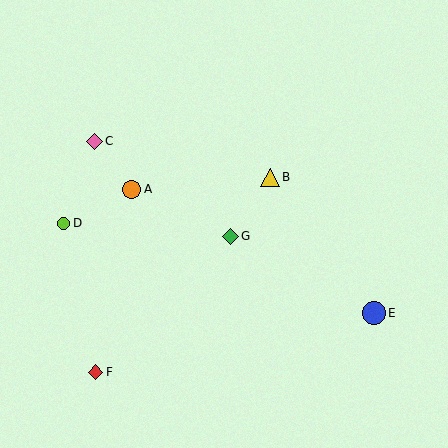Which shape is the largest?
The blue circle (labeled E) is the largest.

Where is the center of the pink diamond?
The center of the pink diamond is at (94, 141).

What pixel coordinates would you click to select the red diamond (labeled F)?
Click at (96, 372) to select the red diamond F.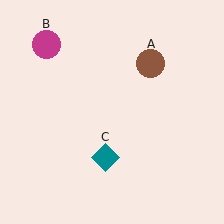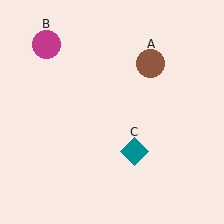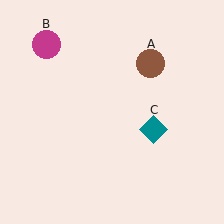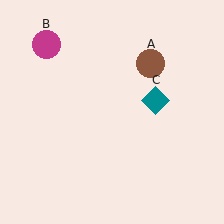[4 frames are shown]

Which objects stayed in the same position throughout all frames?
Brown circle (object A) and magenta circle (object B) remained stationary.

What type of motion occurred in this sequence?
The teal diamond (object C) rotated counterclockwise around the center of the scene.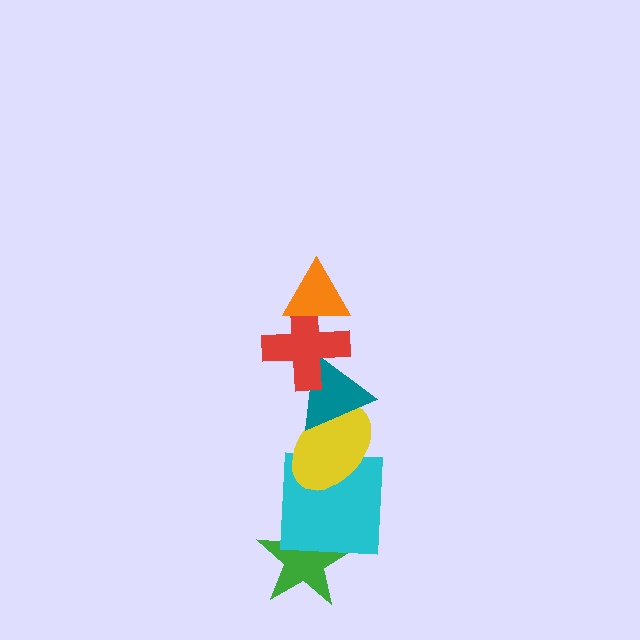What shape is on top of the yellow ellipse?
The teal triangle is on top of the yellow ellipse.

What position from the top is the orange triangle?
The orange triangle is 1st from the top.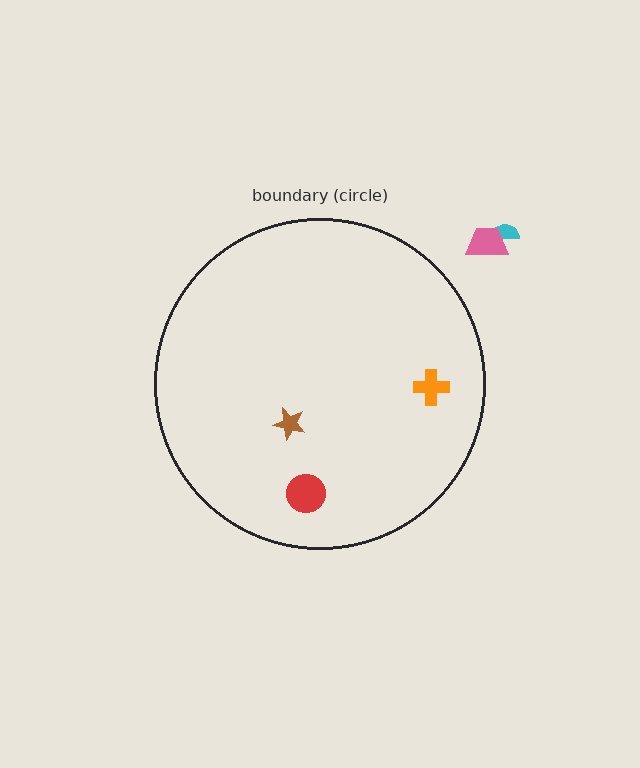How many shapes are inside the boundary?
3 inside, 2 outside.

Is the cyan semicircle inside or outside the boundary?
Outside.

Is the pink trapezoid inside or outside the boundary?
Outside.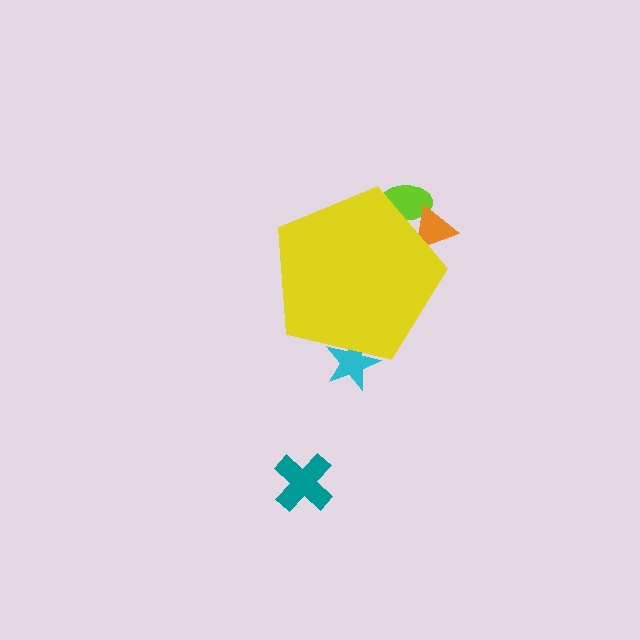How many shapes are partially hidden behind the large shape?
3 shapes are partially hidden.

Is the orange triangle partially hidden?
Yes, the orange triangle is partially hidden behind the yellow pentagon.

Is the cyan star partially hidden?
Yes, the cyan star is partially hidden behind the yellow pentagon.